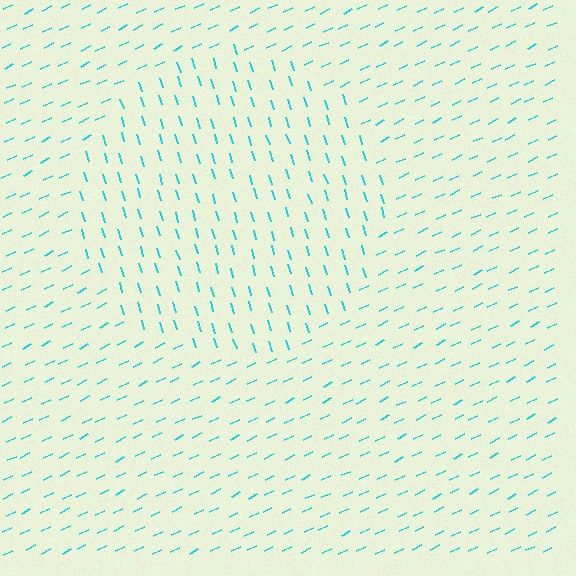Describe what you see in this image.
The image is filled with small cyan line segments. A circle region in the image has lines oriented differently from the surrounding lines, creating a visible texture boundary.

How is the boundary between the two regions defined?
The boundary is defined purely by a change in line orientation (approximately 81 degrees difference). All lines are the same color and thickness.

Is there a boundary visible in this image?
Yes, there is a texture boundary formed by a change in line orientation.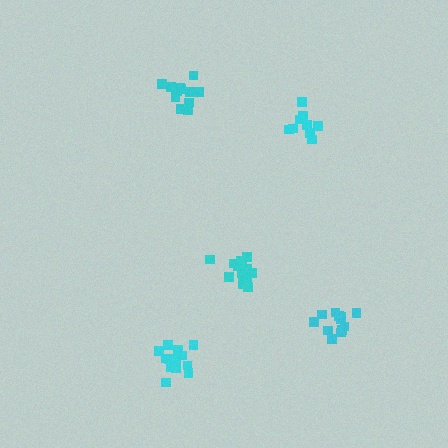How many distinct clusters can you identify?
There are 5 distinct clusters.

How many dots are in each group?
Group 1: 9 dots, Group 2: 14 dots, Group 3: 12 dots, Group 4: 12 dots, Group 5: 15 dots (62 total).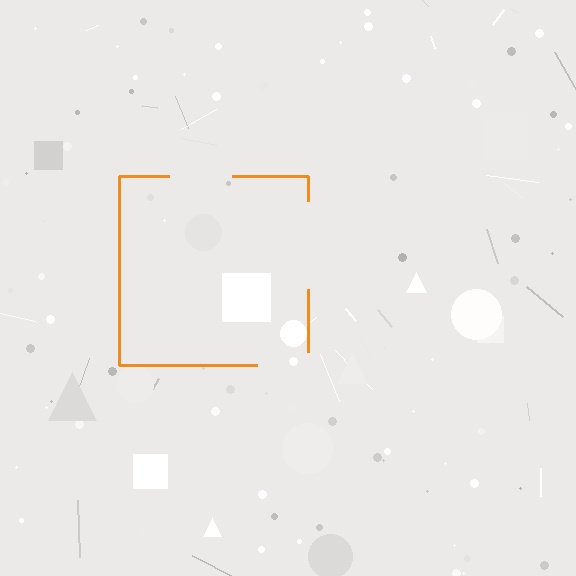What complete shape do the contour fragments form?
The contour fragments form a square.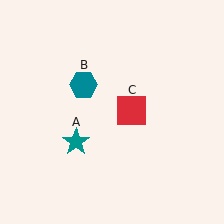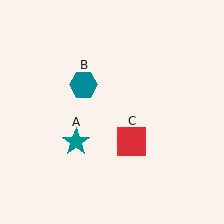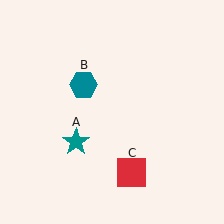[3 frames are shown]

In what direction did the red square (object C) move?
The red square (object C) moved down.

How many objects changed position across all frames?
1 object changed position: red square (object C).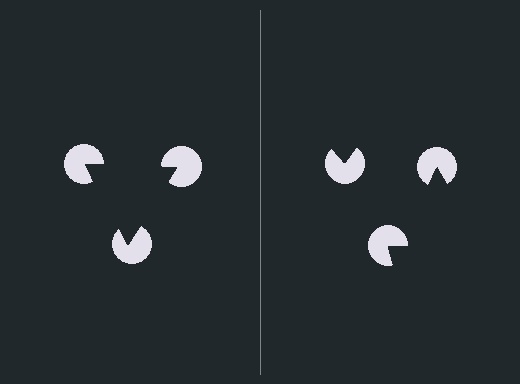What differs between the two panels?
The pac-man discs are positioned identically on both sides; only the wedge orientations differ. On the left they align to a triangle; on the right they are misaligned.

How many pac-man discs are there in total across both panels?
6 — 3 on each side.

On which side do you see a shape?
An illusory triangle appears on the left side. On the right side the wedge cuts are rotated, so no coherent shape forms.